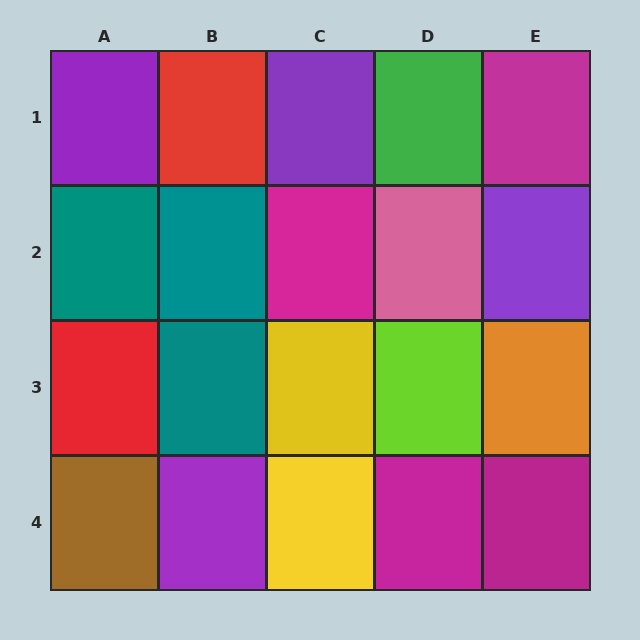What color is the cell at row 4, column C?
Yellow.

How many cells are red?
2 cells are red.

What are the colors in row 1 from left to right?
Purple, red, purple, green, magenta.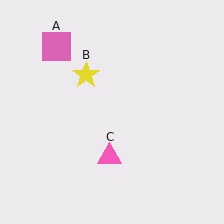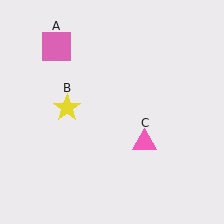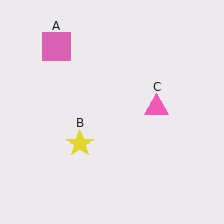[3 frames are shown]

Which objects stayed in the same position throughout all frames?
Pink square (object A) remained stationary.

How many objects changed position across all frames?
2 objects changed position: yellow star (object B), pink triangle (object C).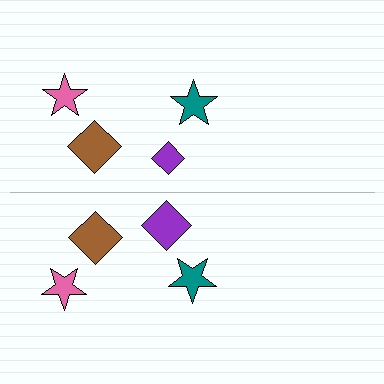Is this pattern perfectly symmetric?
No, the pattern is not perfectly symmetric. The purple diamond on the bottom side has a different size than its mirror counterpart.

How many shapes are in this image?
There are 8 shapes in this image.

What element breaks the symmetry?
The purple diamond on the bottom side has a different size than its mirror counterpart.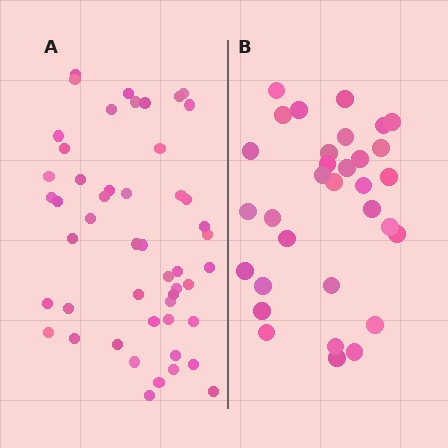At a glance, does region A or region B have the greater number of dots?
Region A (the left region) has more dots.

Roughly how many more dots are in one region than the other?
Region A has approximately 20 more dots than region B.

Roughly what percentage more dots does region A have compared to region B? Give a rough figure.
About 55% more.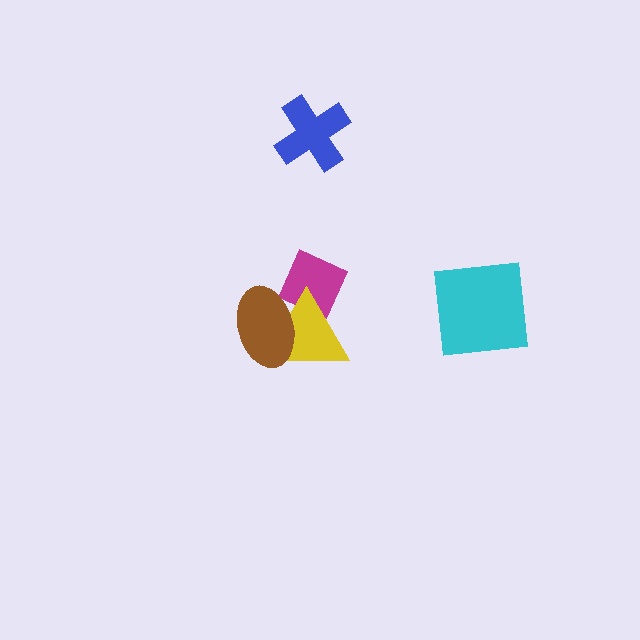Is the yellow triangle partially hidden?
Yes, it is partially covered by another shape.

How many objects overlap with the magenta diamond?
2 objects overlap with the magenta diamond.